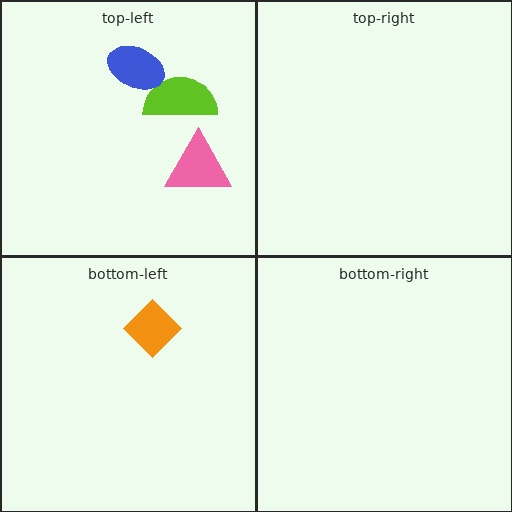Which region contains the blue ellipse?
The top-left region.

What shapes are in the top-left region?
The lime semicircle, the pink triangle, the blue ellipse.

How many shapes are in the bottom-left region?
1.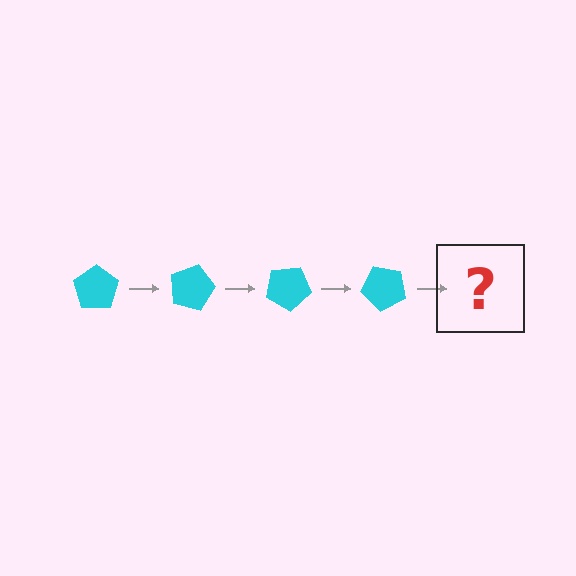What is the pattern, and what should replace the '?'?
The pattern is that the pentagon rotates 15 degrees each step. The '?' should be a cyan pentagon rotated 60 degrees.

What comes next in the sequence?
The next element should be a cyan pentagon rotated 60 degrees.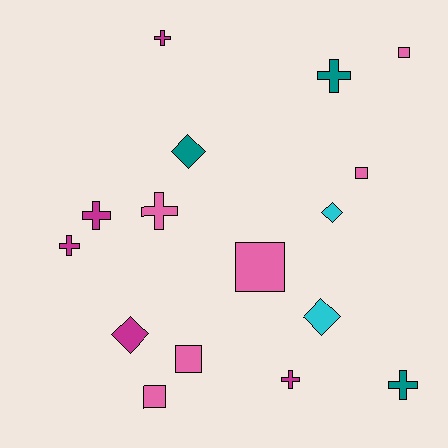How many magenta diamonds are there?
There is 1 magenta diamond.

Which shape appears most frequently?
Cross, with 7 objects.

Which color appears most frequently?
Pink, with 6 objects.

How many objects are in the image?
There are 16 objects.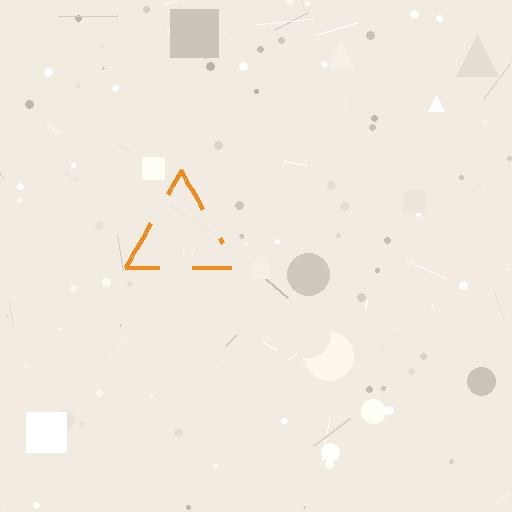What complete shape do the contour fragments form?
The contour fragments form a triangle.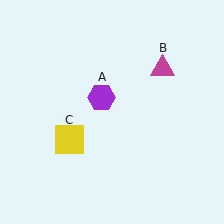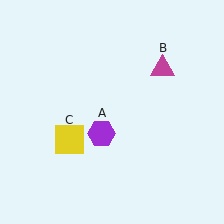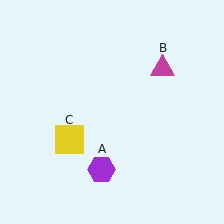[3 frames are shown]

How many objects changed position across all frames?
1 object changed position: purple hexagon (object A).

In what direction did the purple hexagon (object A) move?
The purple hexagon (object A) moved down.